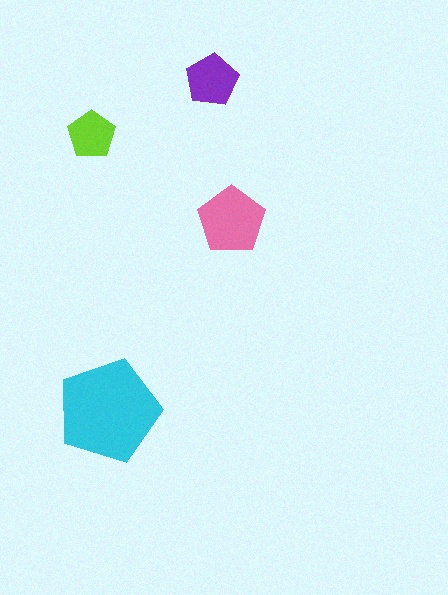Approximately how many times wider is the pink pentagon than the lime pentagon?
About 1.5 times wider.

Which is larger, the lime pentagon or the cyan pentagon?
The cyan one.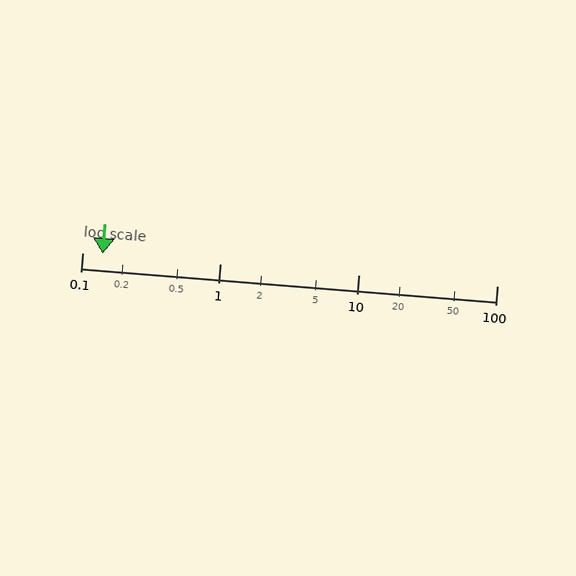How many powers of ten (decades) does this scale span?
The scale spans 3 decades, from 0.1 to 100.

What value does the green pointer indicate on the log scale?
The pointer indicates approximately 0.14.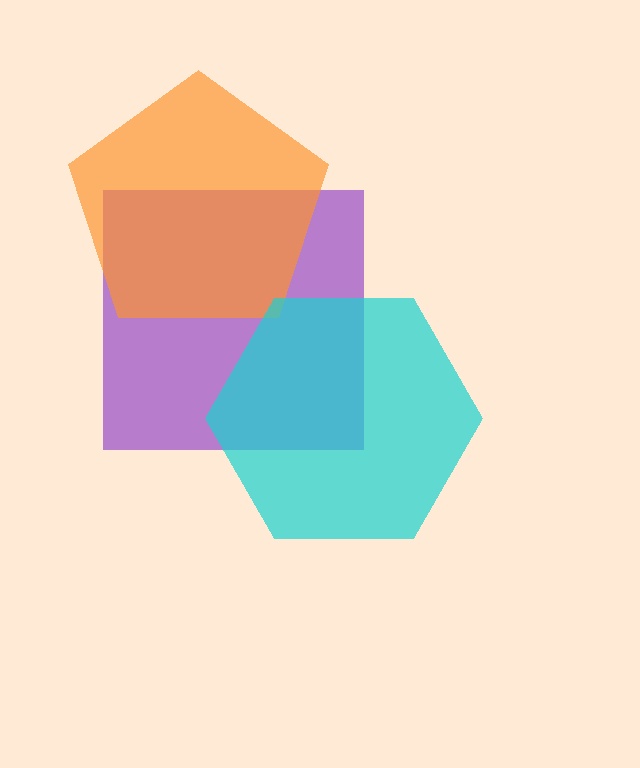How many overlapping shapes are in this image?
There are 3 overlapping shapes in the image.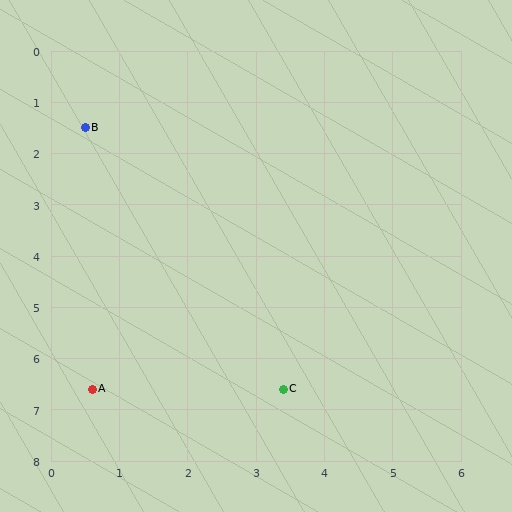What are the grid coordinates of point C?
Point C is at approximately (3.4, 6.6).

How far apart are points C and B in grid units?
Points C and B are about 5.9 grid units apart.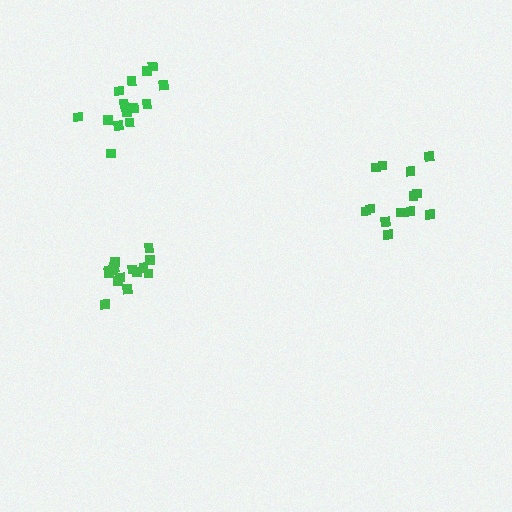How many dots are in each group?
Group 1: 15 dots, Group 2: 15 dots, Group 3: 13 dots (43 total).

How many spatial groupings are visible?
There are 3 spatial groupings.